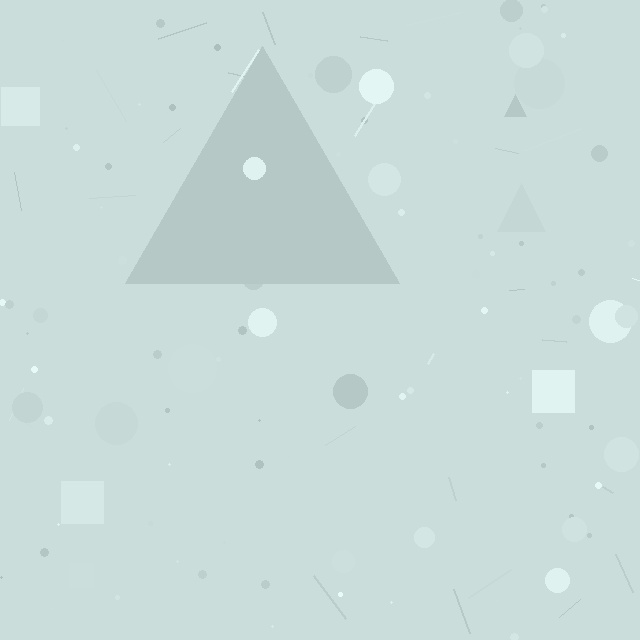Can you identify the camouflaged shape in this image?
The camouflaged shape is a triangle.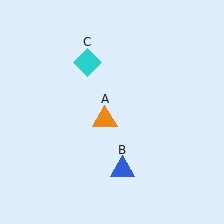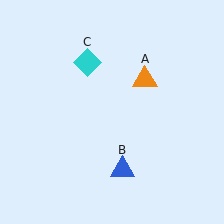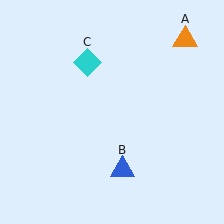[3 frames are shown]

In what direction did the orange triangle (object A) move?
The orange triangle (object A) moved up and to the right.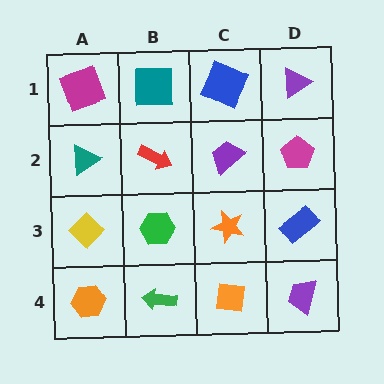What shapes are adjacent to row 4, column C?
An orange star (row 3, column C), a green arrow (row 4, column B), a purple trapezoid (row 4, column D).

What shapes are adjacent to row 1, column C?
A purple trapezoid (row 2, column C), a teal square (row 1, column B), a purple triangle (row 1, column D).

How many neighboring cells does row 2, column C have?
4.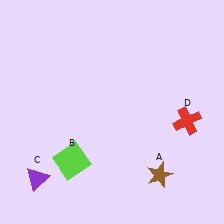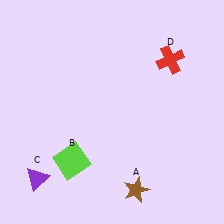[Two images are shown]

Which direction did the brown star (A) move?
The brown star (A) moved left.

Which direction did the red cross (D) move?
The red cross (D) moved up.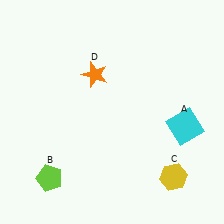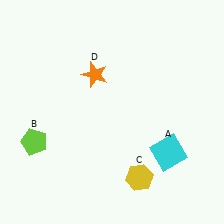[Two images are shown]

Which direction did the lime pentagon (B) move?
The lime pentagon (B) moved up.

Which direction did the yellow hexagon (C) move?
The yellow hexagon (C) moved left.